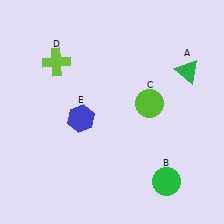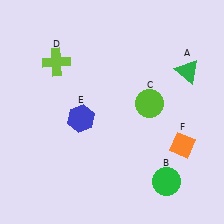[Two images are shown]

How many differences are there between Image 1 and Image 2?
There is 1 difference between the two images.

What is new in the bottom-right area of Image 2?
An orange diamond (F) was added in the bottom-right area of Image 2.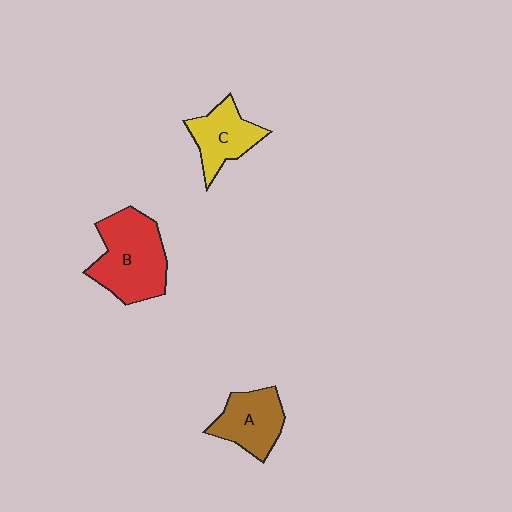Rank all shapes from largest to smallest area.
From largest to smallest: B (red), A (brown), C (yellow).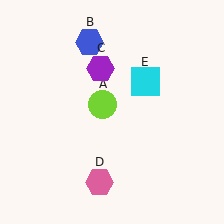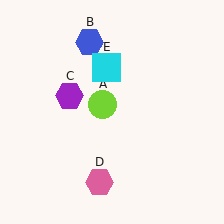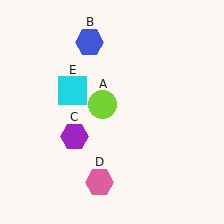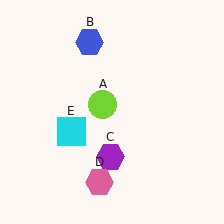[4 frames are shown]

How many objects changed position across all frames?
2 objects changed position: purple hexagon (object C), cyan square (object E).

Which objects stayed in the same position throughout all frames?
Lime circle (object A) and blue hexagon (object B) and pink hexagon (object D) remained stationary.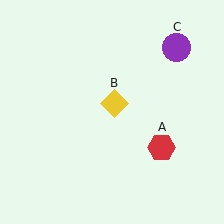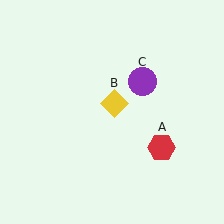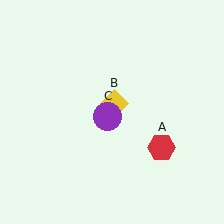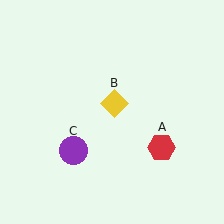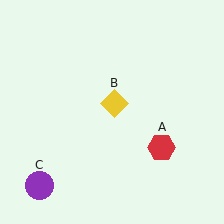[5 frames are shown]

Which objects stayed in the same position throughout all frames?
Red hexagon (object A) and yellow diamond (object B) remained stationary.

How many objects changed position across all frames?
1 object changed position: purple circle (object C).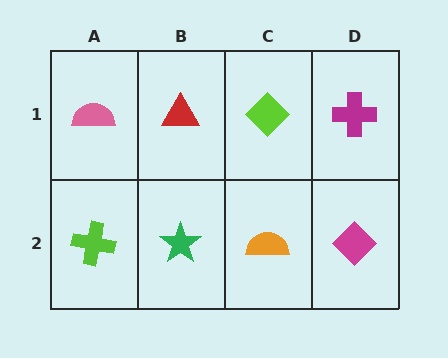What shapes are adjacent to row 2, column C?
A lime diamond (row 1, column C), a green star (row 2, column B), a magenta diamond (row 2, column D).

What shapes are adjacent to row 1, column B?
A green star (row 2, column B), a pink semicircle (row 1, column A), a lime diamond (row 1, column C).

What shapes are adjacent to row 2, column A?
A pink semicircle (row 1, column A), a green star (row 2, column B).